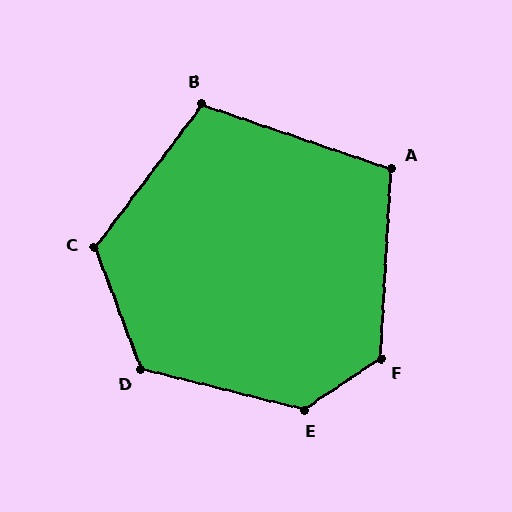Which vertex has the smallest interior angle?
A, at approximately 105 degrees.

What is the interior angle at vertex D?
Approximately 125 degrees (obtuse).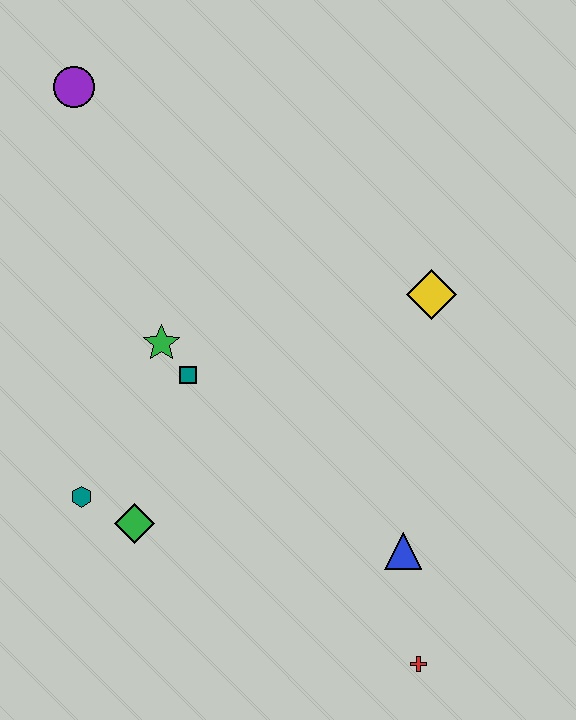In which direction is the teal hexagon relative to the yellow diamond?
The teal hexagon is to the left of the yellow diamond.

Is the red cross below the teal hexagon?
Yes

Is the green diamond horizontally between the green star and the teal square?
No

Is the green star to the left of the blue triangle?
Yes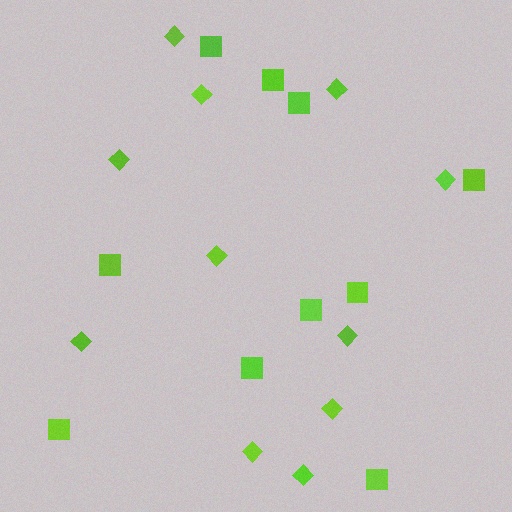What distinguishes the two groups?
There are 2 groups: one group of squares (10) and one group of diamonds (11).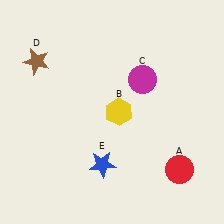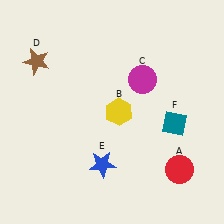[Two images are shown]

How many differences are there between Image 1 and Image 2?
There is 1 difference between the two images.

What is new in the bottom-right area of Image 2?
A teal diamond (F) was added in the bottom-right area of Image 2.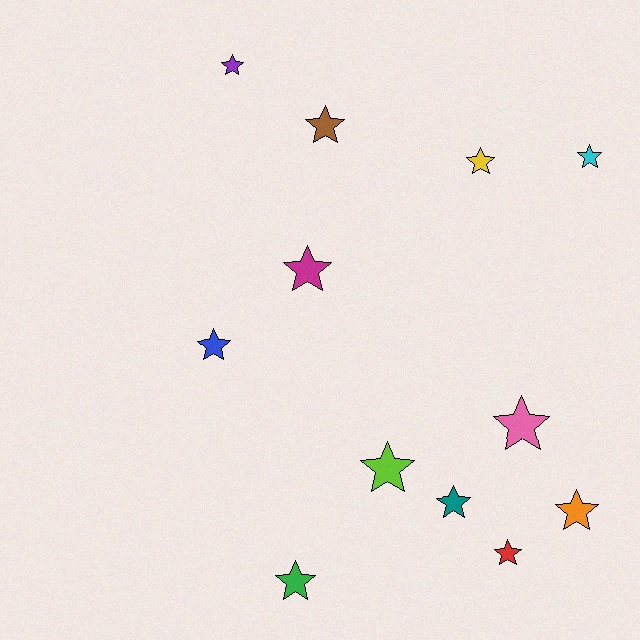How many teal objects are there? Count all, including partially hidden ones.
There is 1 teal object.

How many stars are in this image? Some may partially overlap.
There are 12 stars.